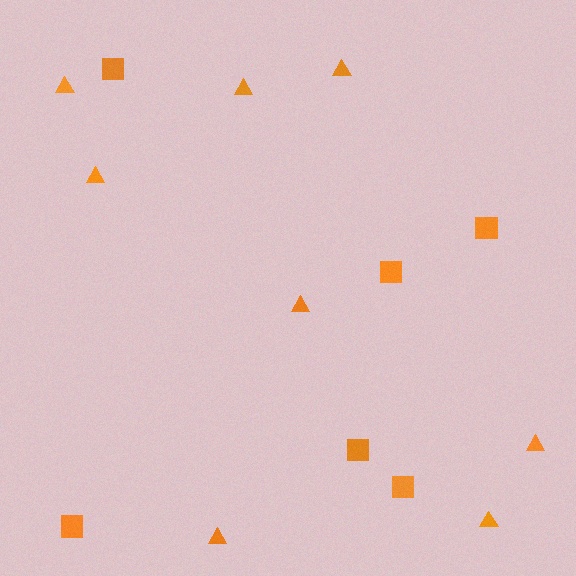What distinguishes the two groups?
There are 2 groups: one group of triangles (8) and one group of squares (6).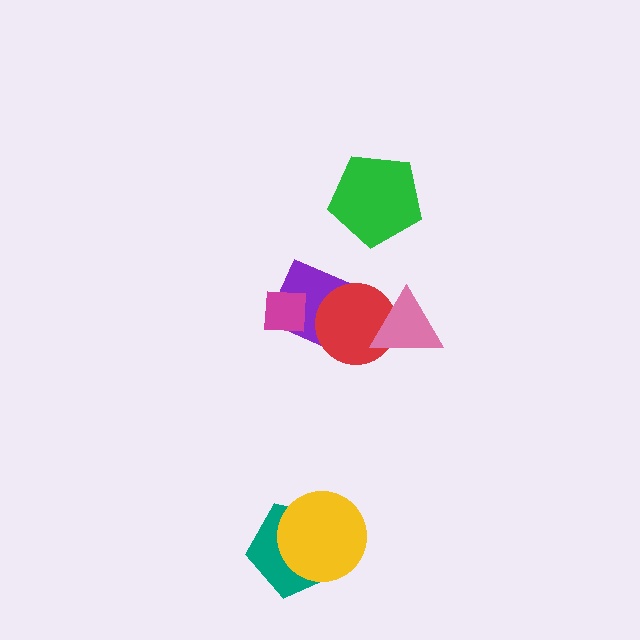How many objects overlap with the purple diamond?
2 objects overlap with the purple diamond.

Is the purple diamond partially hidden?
Yes, it is partially covered by another shape.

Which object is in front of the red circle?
The pink triangle is in front of the red circle.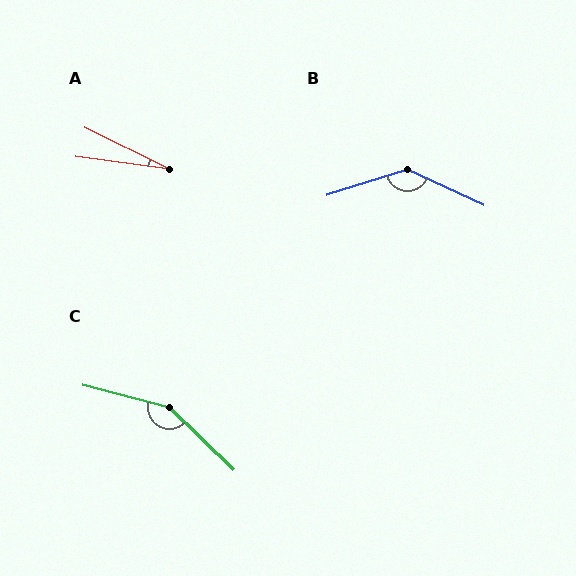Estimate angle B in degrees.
Approximately 138 degrees.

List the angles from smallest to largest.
A (18°), B (138°), C (151°).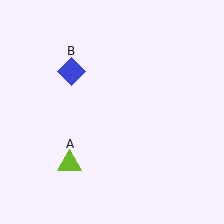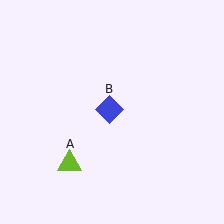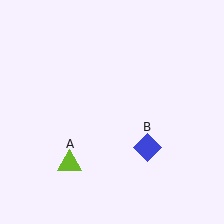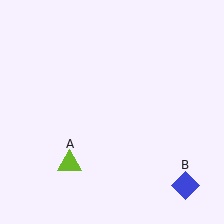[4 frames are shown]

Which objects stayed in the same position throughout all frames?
Lime triangle (object A) remained stationary.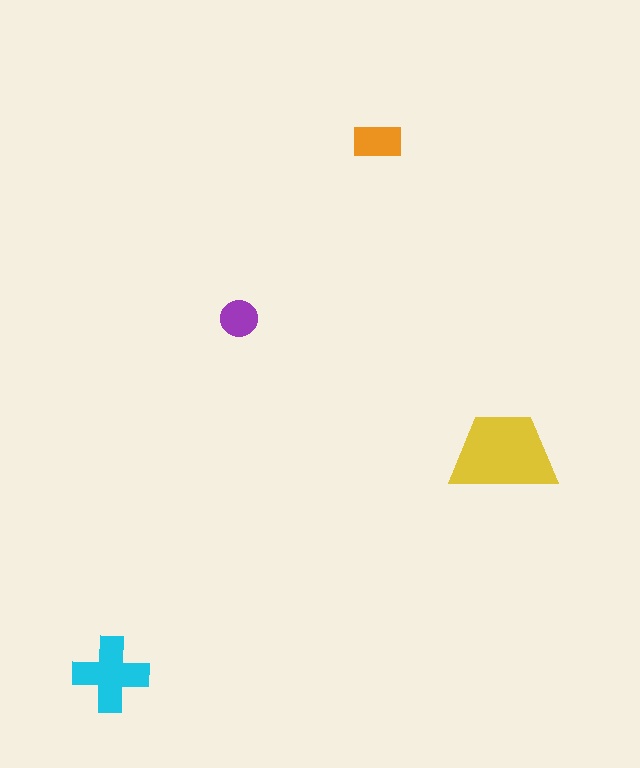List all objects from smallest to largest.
The purple circle, the orange rectangle, the cyan cross, the yellow trapezoid.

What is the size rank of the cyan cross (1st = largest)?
2nd.